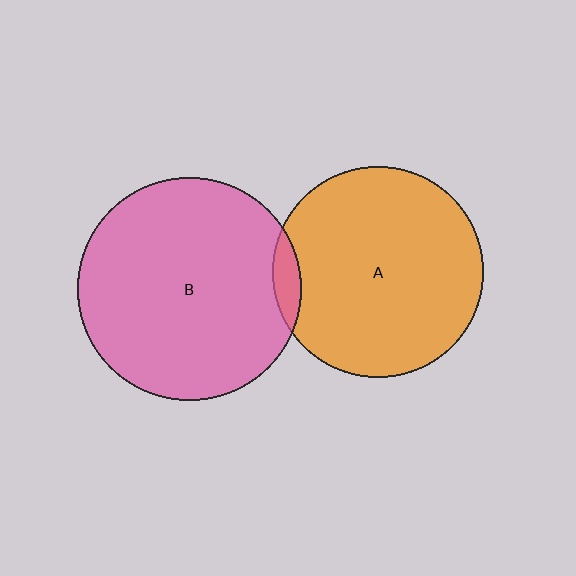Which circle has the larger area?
Circle B (pink).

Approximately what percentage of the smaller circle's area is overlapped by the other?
Approximately 5%.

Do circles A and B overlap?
Yes.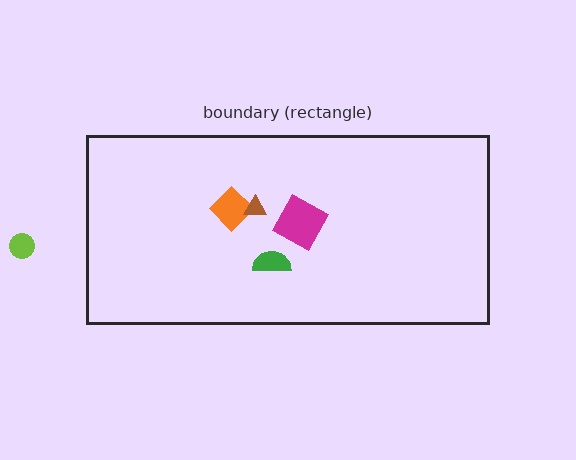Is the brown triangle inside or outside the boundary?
Inside.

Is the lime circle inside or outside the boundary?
Outside.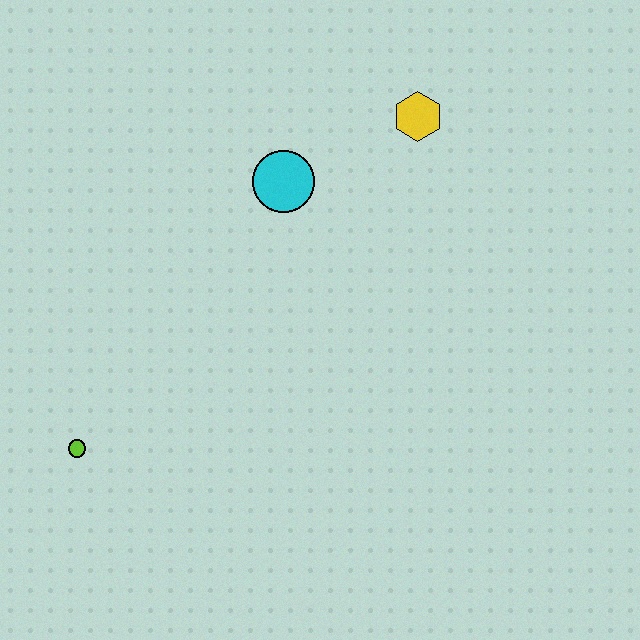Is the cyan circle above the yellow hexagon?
No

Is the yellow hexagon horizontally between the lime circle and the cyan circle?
No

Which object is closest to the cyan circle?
The yellow hexagon is closest to the cyan circle.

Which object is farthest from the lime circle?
The yellow hexagon is farthest from the lime circle.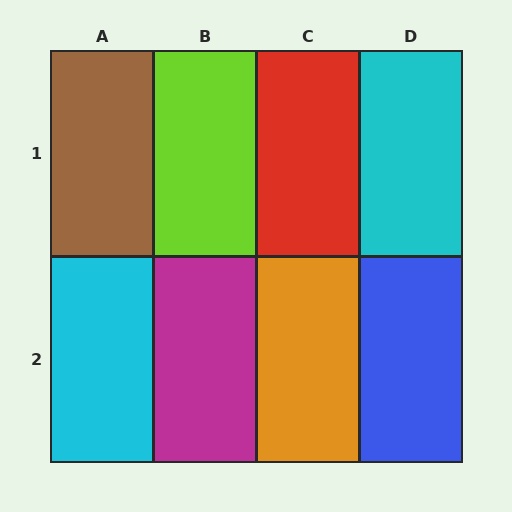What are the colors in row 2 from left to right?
Cyan, magenta, orange, blue.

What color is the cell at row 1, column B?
Lime.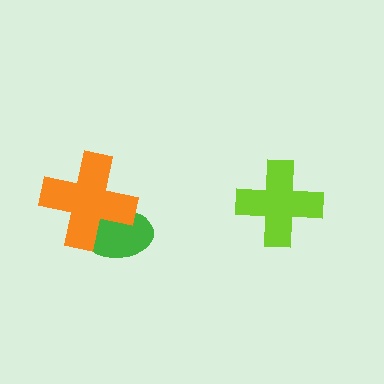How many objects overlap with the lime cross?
0 objects overlap with the lime cross.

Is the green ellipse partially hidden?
Yes, it is partially covered by another shape.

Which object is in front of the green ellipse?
The orange cross is in front of the green ellipse.